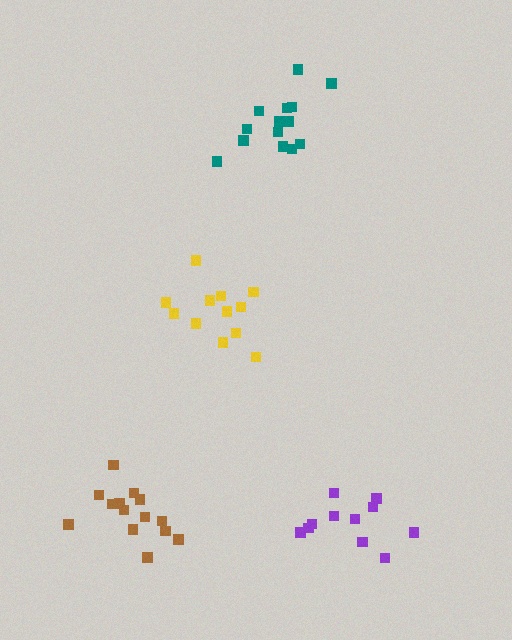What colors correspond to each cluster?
The clusters are colored: brown, yellow, purple, teal.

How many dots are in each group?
Group 1: 14 dots, Group 2: 12 dots, Group 3: 11 dots, Group 4: 14 dots (51 total).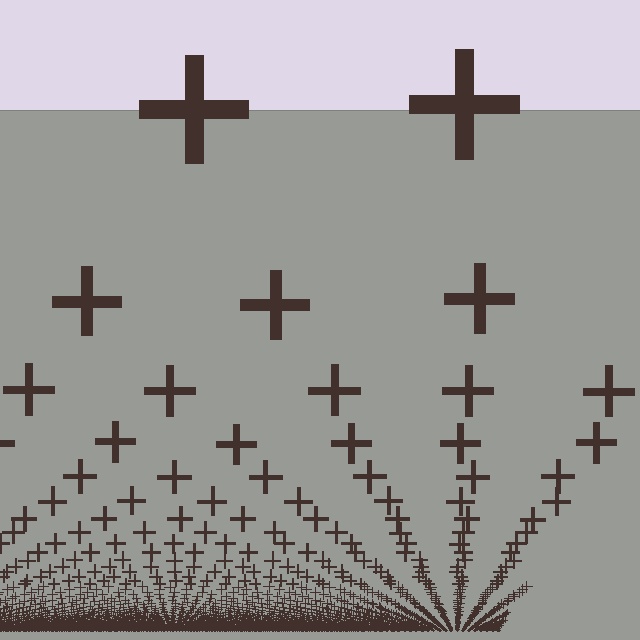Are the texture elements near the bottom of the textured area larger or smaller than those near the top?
Smaller. The gradient is inverted — elements near the bottom are smaller and denser.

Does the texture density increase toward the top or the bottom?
Density increases toward the bottom.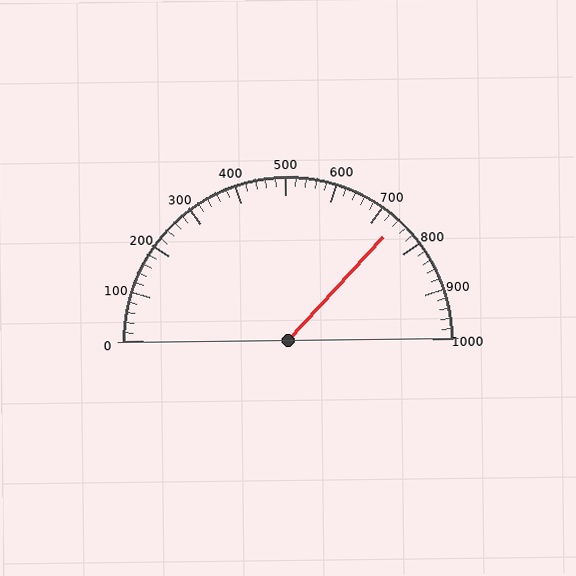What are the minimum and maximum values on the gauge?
The gauge ranges from 0 to 1000.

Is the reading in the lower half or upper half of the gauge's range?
The reading is in the upper half of the range (0 to 1000).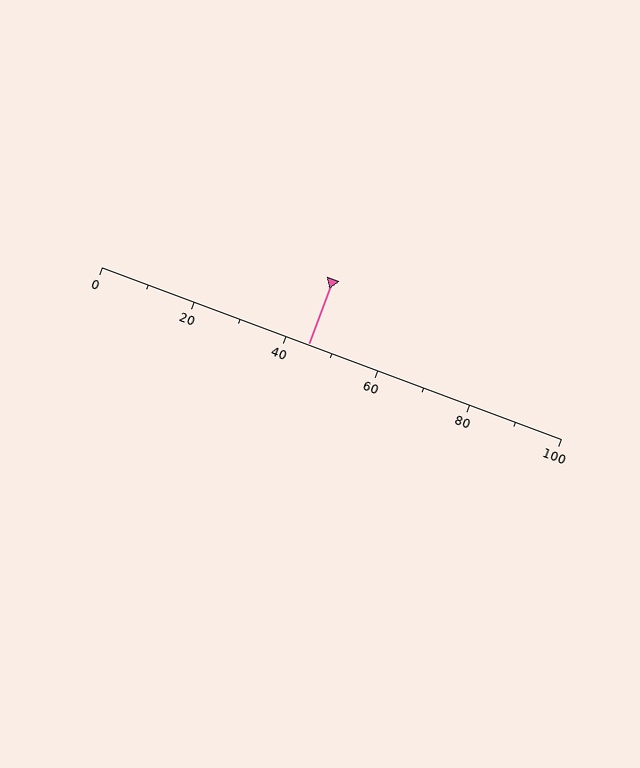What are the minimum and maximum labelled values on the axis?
The axis runs from 0 to 100.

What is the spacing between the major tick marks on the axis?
The major ticks are spaced 20 apart.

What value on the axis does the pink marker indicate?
The marker indicates approximately 45.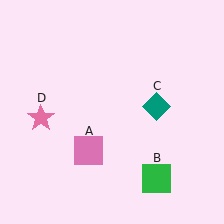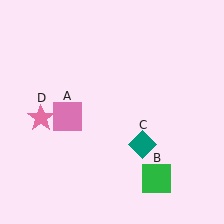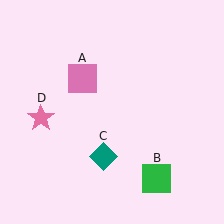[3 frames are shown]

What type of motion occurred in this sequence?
The pink square (object A), teal diamond (object C) rotated clockwise around the center of the scene.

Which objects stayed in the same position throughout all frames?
Green square (object B) and pink star (object D) remained stationary.